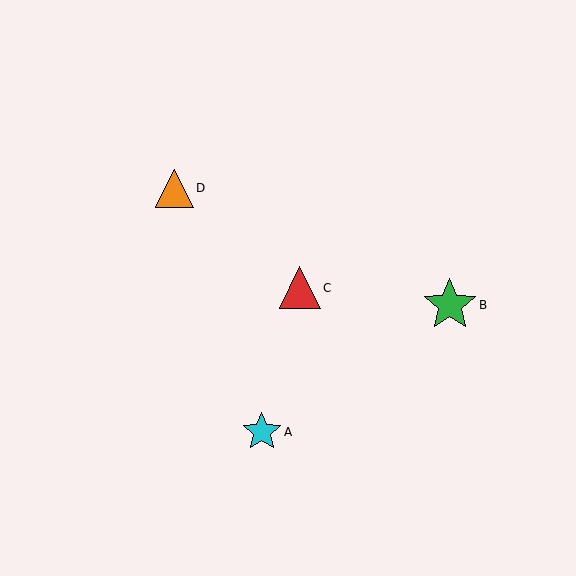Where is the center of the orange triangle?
The center of the orange triangle is at (174, 188).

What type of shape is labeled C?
Shape C is a red triangle.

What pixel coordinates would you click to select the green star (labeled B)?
Click at (450, 305) to select the green star B.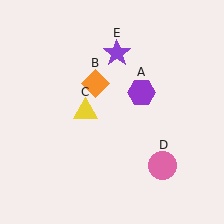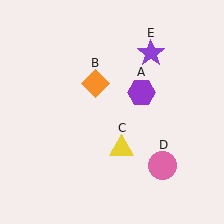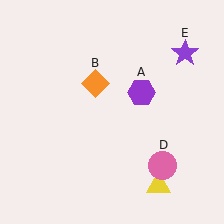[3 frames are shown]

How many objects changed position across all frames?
2 objects changed position: yellow triangle (object C), purple star (object E).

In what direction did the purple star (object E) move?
The purple star (object E) moved right.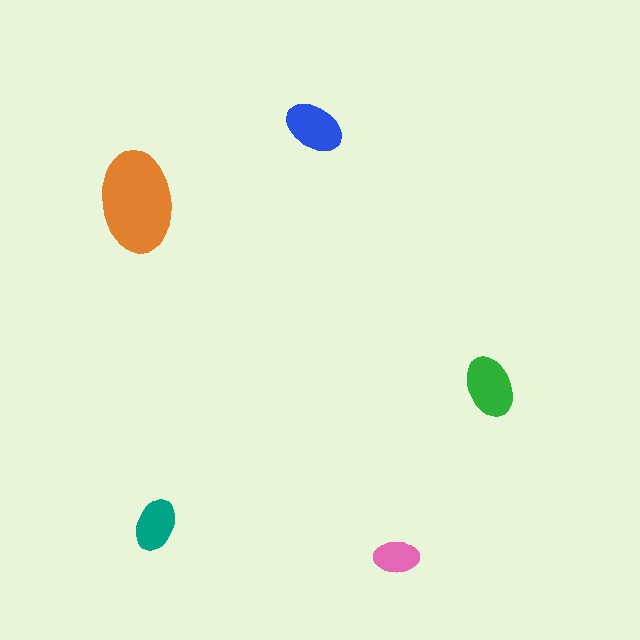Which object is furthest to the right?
The green ellipse is rightmost.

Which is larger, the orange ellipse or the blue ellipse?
The orange one.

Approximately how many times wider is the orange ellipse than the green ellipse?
About 1.5 times wider.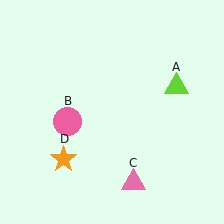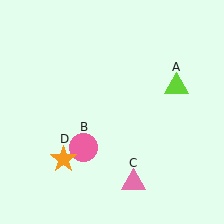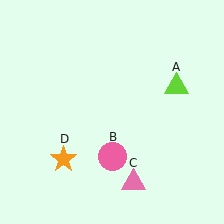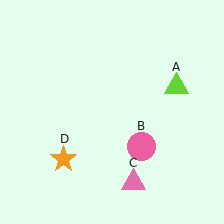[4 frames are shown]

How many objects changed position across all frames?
1 object changed position: pink circle (object B).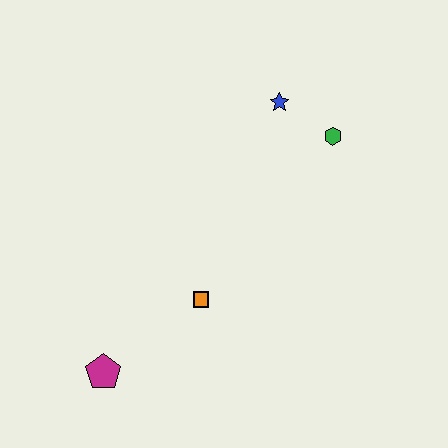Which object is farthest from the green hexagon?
The magenta pentagon is farthest from the green hexagon.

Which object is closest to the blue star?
The green hexagon is closest to the blue star.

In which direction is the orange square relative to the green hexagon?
The orange square is below the green hexagon.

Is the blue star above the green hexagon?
Yes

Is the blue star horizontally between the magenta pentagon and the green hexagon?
Yes